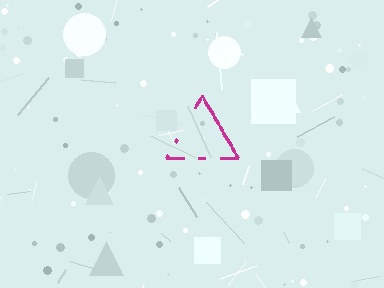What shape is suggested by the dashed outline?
The dashed outline suggests a triangle.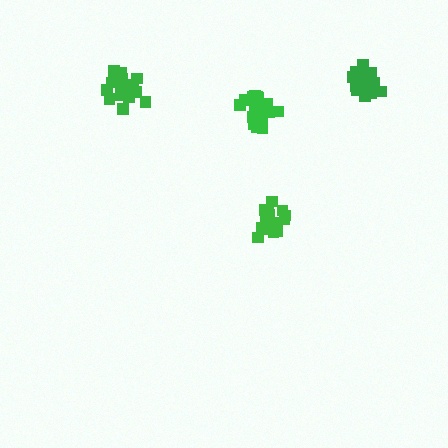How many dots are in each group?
Group 1: 18 dots, Group 2: 19 dots, Group 3: 18 dots, Group 4: 21 dots (76 total).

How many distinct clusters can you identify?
There are 4 distinct clusters.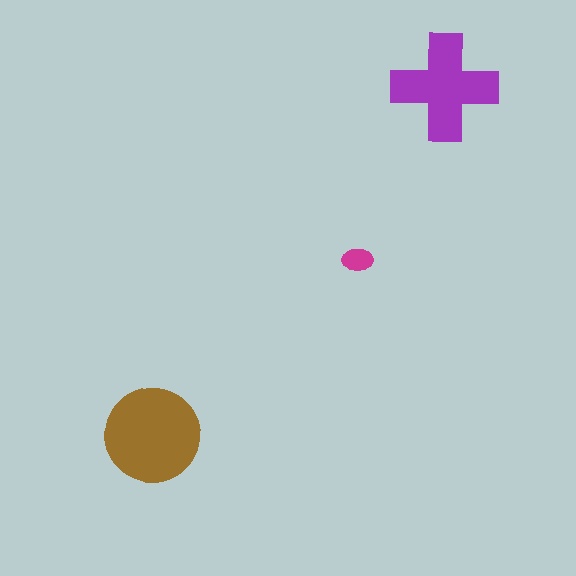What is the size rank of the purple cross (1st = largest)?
2nd.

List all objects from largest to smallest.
The brown circle, the purple cross, the magenta ellipse.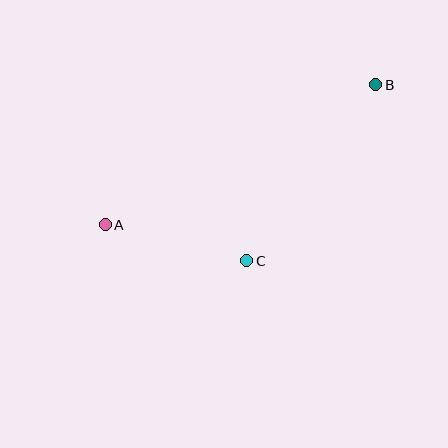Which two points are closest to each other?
Points A and C are closest to each other.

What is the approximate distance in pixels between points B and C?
The distance between B and C is approximately 218 pixels.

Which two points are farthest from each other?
Points A and B are farthest from each other.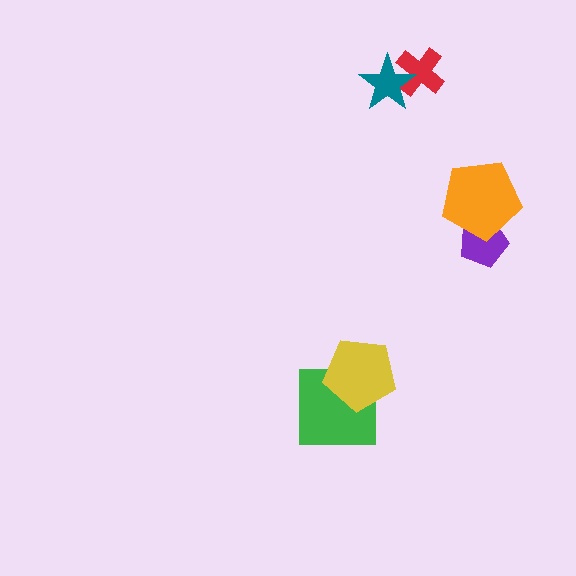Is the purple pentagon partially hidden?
Yes, it is partially covered by another shape.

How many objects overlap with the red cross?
1 object overlaps with the red cross.